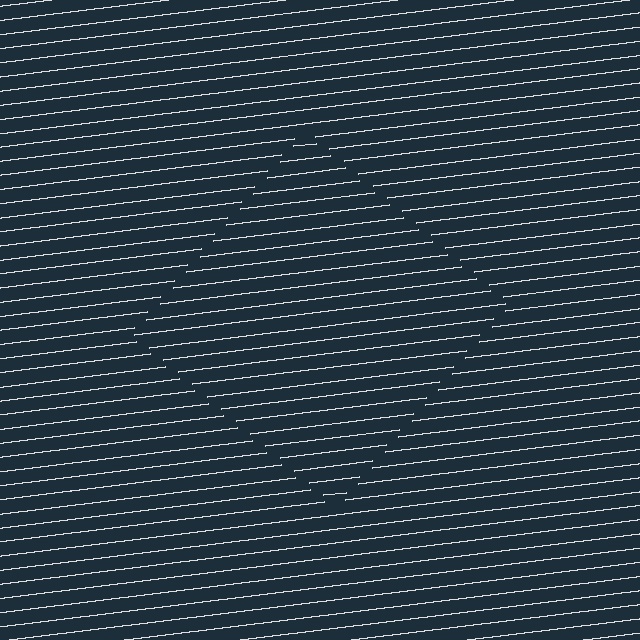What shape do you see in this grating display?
An illusory square. The interior of the shape contains the same grating, shifted by half a period — the contour is defined by the phase discontinuity where line-ends from the inner and outer gratings abut.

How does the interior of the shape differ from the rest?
The interior of the shape contains the same grating, shifted by half a period — the contour is defined by the phase discontinuity where line-ends from the inner and outer gratings abut.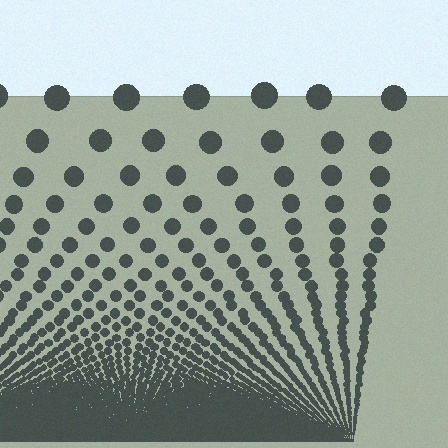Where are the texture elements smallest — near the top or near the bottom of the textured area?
Near the bottom.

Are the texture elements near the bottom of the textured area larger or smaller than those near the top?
Smaller. The gradient is inverted — elements near the bottom are smaller and denser.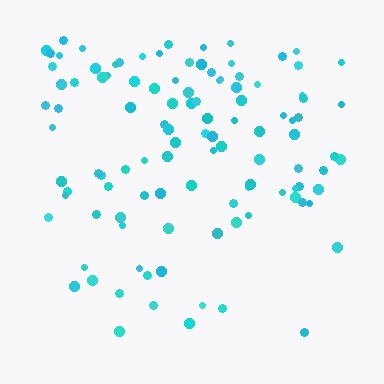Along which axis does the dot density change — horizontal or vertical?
Vertical.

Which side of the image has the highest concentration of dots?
The top.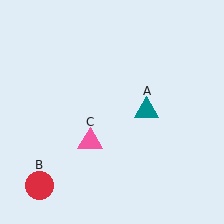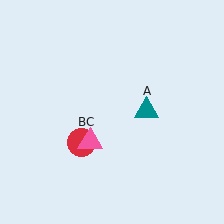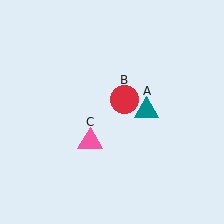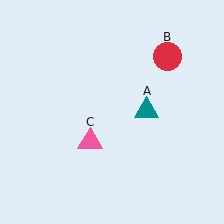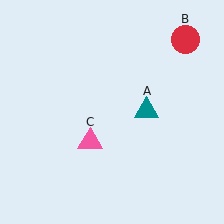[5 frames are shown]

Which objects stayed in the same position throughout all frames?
Teal triangle (object A) and pink triangle (object C) remained stationary.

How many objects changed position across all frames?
1 object changed position: red circle (object B).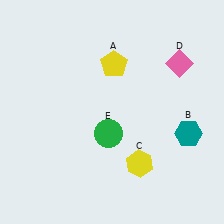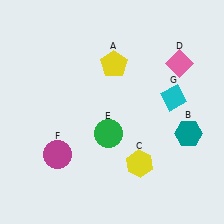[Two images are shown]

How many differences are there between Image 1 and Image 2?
There are 2 differences between the two images.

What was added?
A magenta circle (F), a cyan diamond (G) were added in Image 2.